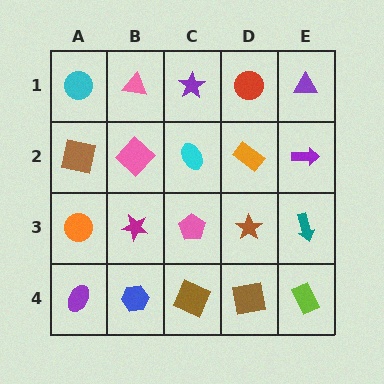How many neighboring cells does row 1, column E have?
2.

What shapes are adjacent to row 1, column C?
A cyan ellipse (row 2, column C), a pink triangle (row 1, column B), a red circle (row 1, column D).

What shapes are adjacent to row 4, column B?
A magenta star (row 3, column B), a purple ellipse (row 4, column A), a brown square (row 4, column C).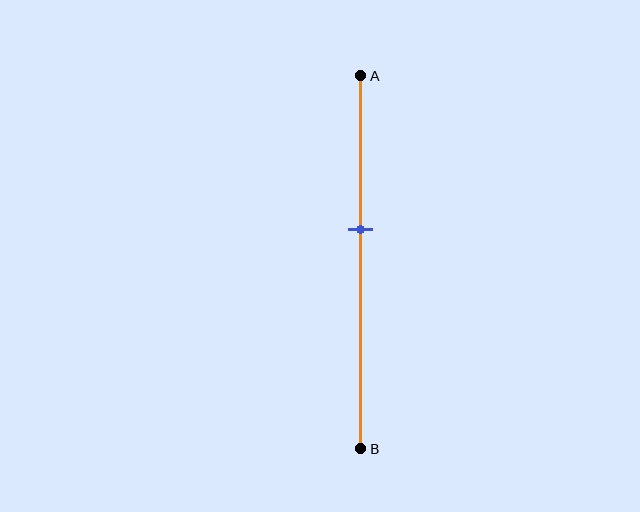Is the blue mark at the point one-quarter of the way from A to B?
No, the mark is at about 40% from A, not at the 25% one-quarter point.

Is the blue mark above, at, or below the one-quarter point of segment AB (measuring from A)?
The blue mark is below the one-quarter point of segment AB.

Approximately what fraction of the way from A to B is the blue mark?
The blue mark is approximately 40% of the way from A to B.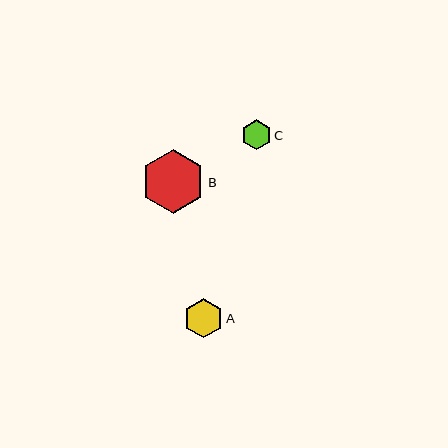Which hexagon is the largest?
Hexagon B is the largest with a size of approximately 63 pixels.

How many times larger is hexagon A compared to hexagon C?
Hexagon A is approximately 1.3 times the size of hexagon C.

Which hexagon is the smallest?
Hexagon C is the smallest with a size of approximately 30 pixels.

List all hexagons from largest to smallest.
From largest to smallest: B, A, C.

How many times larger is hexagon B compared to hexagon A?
Hexagon B is approximately 1.6 times the size of hexagon A.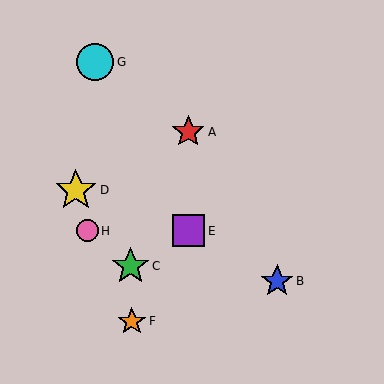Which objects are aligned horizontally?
Objects E, H are aligned horizontally.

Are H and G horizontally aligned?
No, H is at y≈231 and G is at y≈62.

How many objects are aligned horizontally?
2 objects (E, H) are aligned horizontally.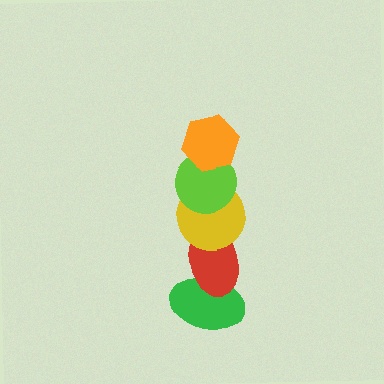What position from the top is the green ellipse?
The green ellipse is 5th from the top.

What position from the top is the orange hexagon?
The orange hexagon is 1st from the top.